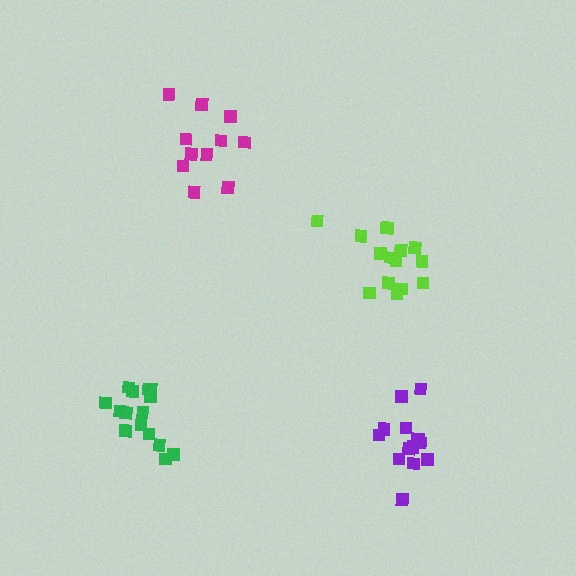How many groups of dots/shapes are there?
There are 4 groups.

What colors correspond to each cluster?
The clusters are colored: lime, purple, green, magenta.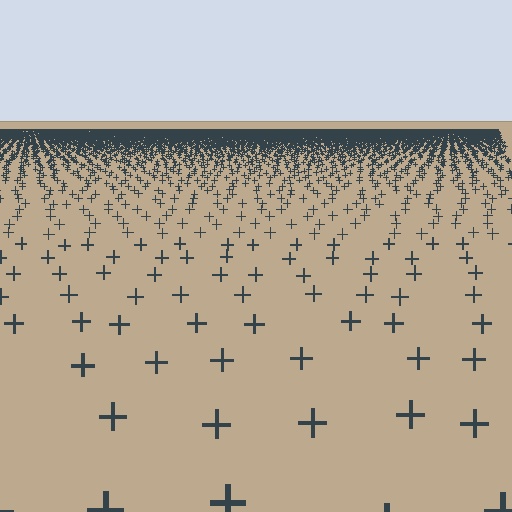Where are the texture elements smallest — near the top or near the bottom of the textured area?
Near the top.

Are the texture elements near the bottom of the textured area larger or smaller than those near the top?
Larger. Near the bottom, elements are closer to the viewer and appear at a bigger on-screen size.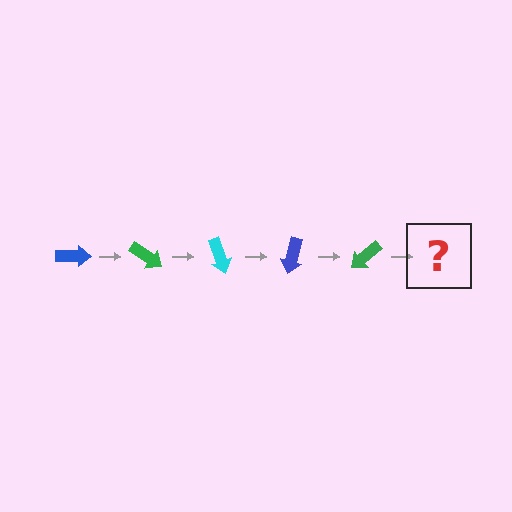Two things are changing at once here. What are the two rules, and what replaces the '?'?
The two rules are that it rotates 35 degrees each step and the color cycles through blue, green, and cyan. The '?' should be a cyan arrow, rotated 175 degrees from the start.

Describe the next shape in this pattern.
It should be a cyan arrow, rotated 175 degrees from the start.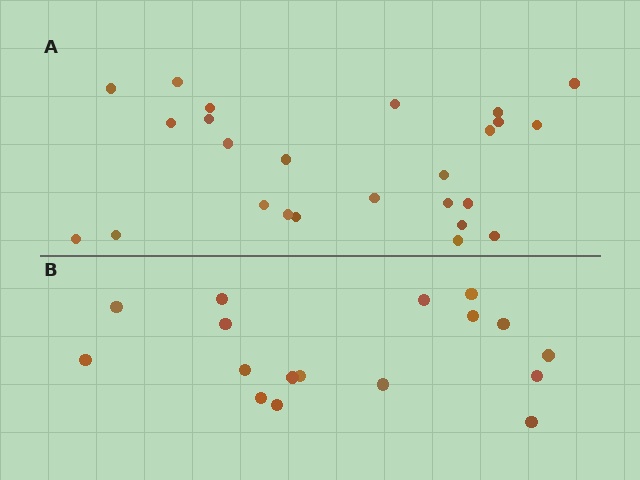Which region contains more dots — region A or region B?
Region A (the top region) has more dots.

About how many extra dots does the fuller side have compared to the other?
Region A has roughly 8 or so more dots than region B.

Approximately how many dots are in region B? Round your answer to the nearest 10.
About 20 dots. (The exact count is 17, which rounds to 20.)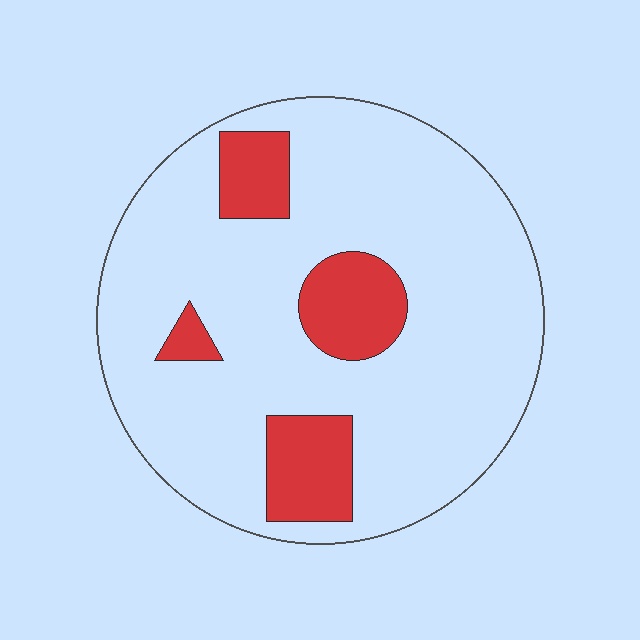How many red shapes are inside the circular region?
4.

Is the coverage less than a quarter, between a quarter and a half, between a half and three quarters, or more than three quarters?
Less than a quarter.